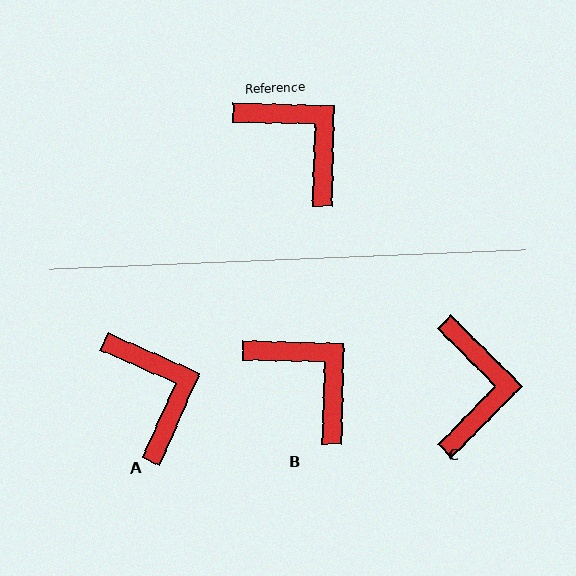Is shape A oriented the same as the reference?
No, it is off by about 22 degrees.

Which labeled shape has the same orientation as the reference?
B.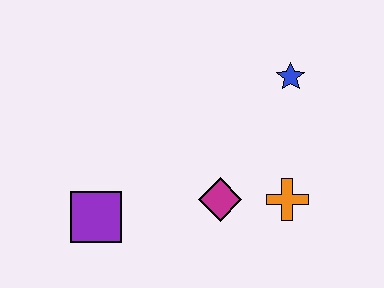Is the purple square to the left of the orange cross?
Yes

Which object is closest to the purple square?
The magenta diamond is closest to the purple square.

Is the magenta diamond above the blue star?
No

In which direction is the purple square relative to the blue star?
The purple square is to the left of the blue star.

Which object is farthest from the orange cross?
The purple square is farthest from the orange cross.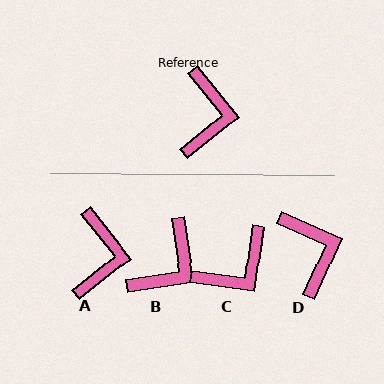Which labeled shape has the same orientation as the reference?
A.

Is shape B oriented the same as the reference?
No, it is off by about 31 degrees.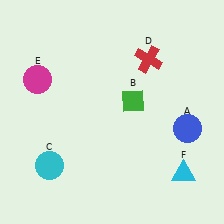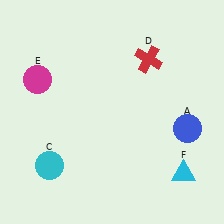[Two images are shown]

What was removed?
The green diamond (B) was removed in Image 2.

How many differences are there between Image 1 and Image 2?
There is 1 difference between the two images.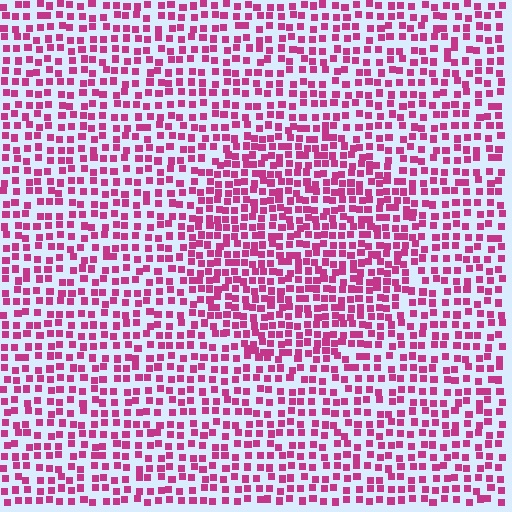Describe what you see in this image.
The image contains small magenta elements arranged at two different densities. A circle-shaped region is visible where the elements are more densely packed than the surrounding area.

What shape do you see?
I see a circle.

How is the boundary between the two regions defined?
The boundary is defined by a change in element density (approximately 1.5x ratio). All elements are the same color, size, and shape.